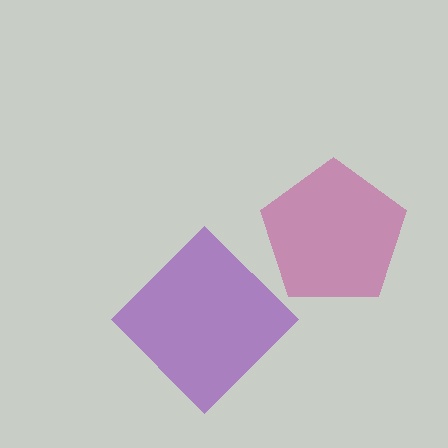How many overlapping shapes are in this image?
There are 2 overlapping shapes in the image.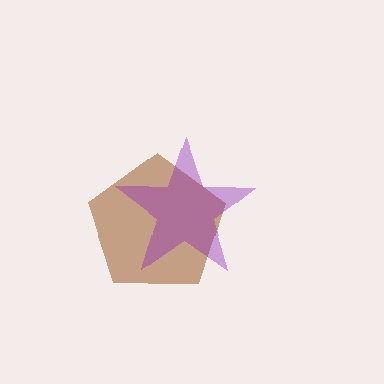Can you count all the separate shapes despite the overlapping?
Yes, there are 2 separate shapes.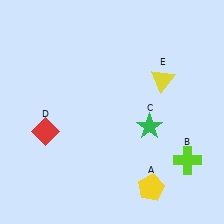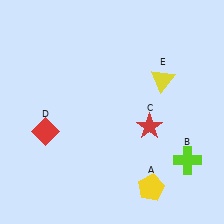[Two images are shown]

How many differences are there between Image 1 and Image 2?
There is 1 difference between the two images.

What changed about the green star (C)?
In Image 1, C is green. In Image 2, it changed to red.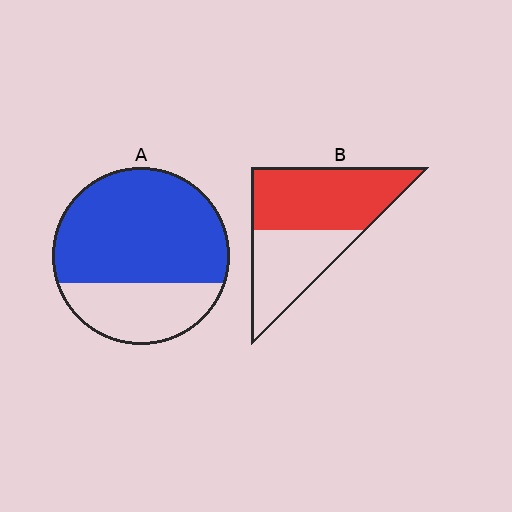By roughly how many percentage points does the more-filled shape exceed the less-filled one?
By roughly 10 percentage points (A over B).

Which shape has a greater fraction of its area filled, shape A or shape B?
Shape A.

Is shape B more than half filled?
Yes.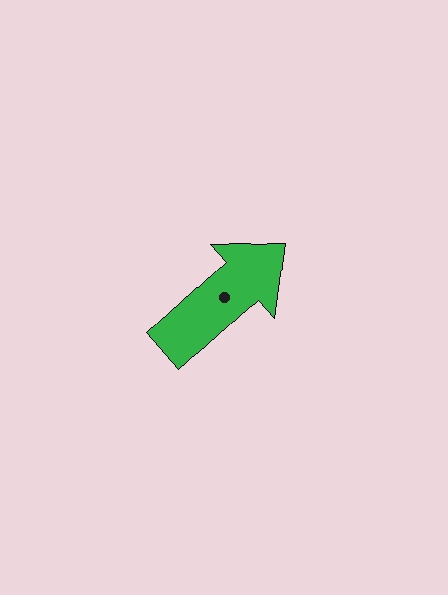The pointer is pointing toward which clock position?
Roughly 2 o'clock.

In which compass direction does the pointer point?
Northeast.